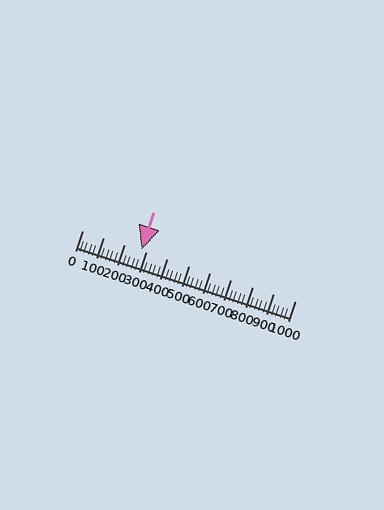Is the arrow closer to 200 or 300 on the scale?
The arrow is closer to 300.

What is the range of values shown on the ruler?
The ruler shows values from 0 to 1000.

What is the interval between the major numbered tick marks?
The major tick marks are spaced 100 units apart.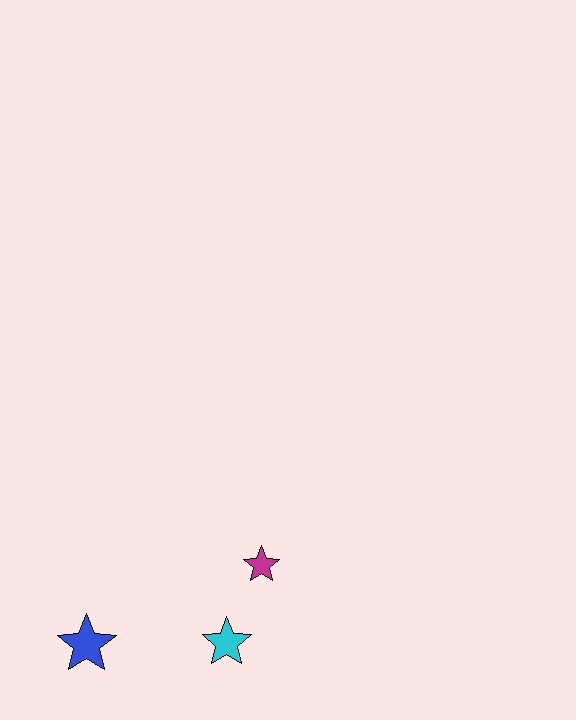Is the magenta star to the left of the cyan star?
No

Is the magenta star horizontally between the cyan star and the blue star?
No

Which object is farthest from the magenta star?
The blue star is farthest from the magenta star.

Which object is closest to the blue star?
The cyan star is closest to the blue star.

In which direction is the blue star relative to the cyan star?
The blue star is to the left of the cyan star.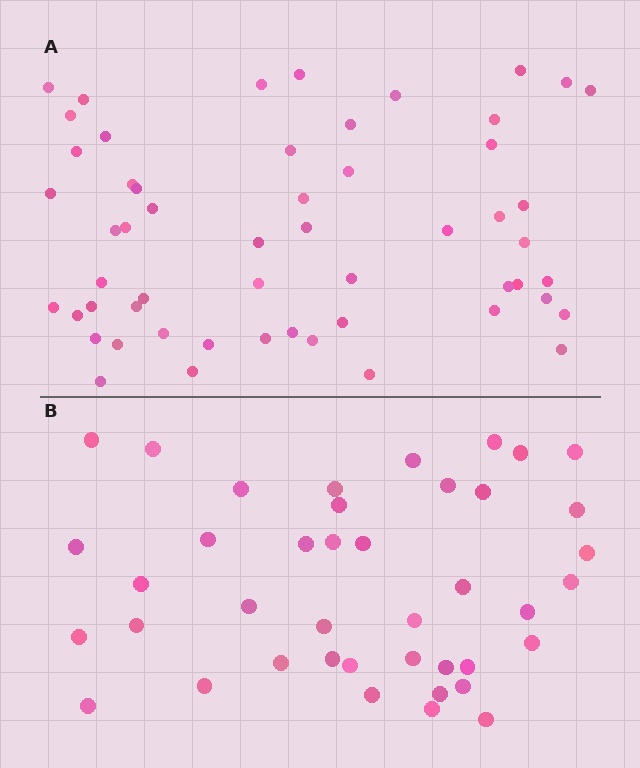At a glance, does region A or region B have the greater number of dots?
Region A (the top region) has more dots.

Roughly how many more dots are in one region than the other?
Region A has approximately 15 more dots than region B.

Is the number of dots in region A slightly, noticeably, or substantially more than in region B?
Region A has noticeably more, but not dramatically so. The ratio is roughly 1.3 to 1.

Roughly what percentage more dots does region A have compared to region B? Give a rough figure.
About 35% more.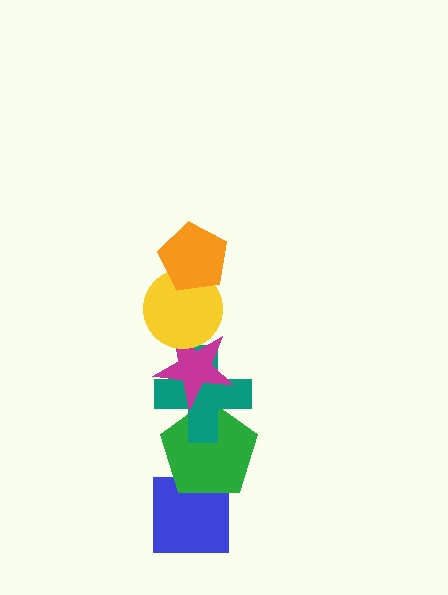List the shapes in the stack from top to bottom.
From top to bottom: the orange pentagon, the yellow circle, the magenta star, the teal cross, the green pentagon, the blue square.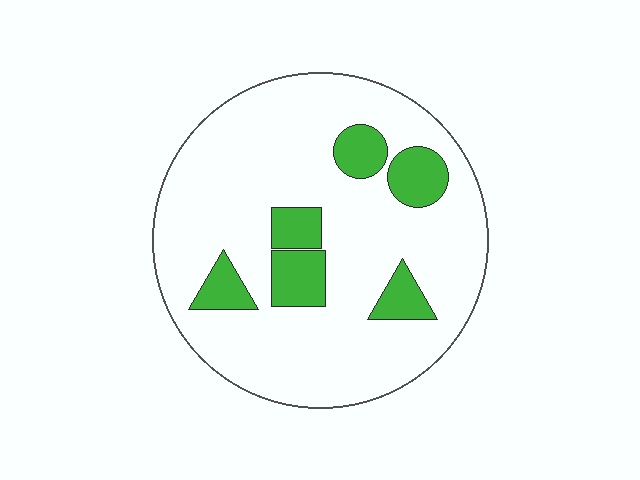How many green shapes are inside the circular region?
6.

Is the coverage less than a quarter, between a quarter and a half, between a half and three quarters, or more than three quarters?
Less than a quarter.